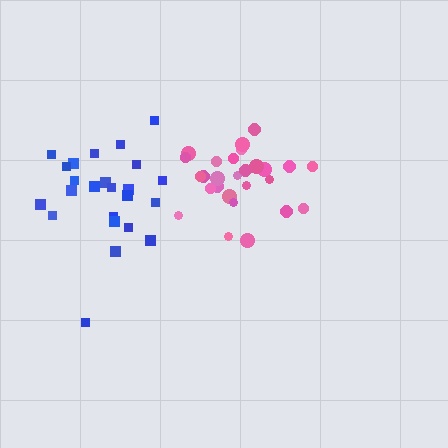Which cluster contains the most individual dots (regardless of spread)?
Pink (27).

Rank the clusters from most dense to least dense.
pink, blue.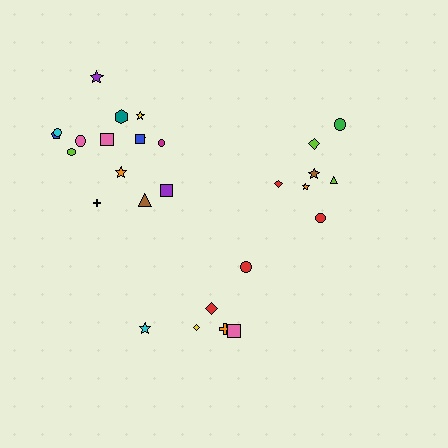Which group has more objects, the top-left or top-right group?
The top-left group.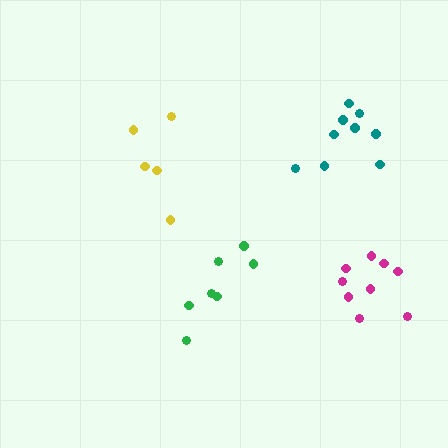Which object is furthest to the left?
The yellow cluster is leftmost.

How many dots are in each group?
Group 1: 7 dots, Group 2: 5 dots, Group 3: 9 dots, Group 4: 9 dots (30 total).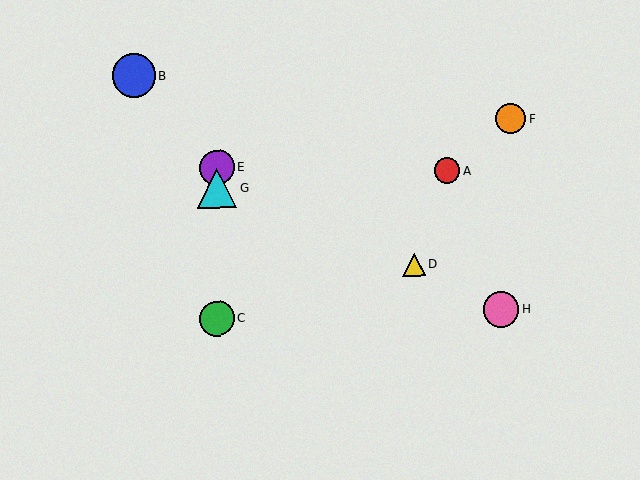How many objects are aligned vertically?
3 objects (C, E, G) are aligned vertically.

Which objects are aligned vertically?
Objects C, E, G are aligned vertically.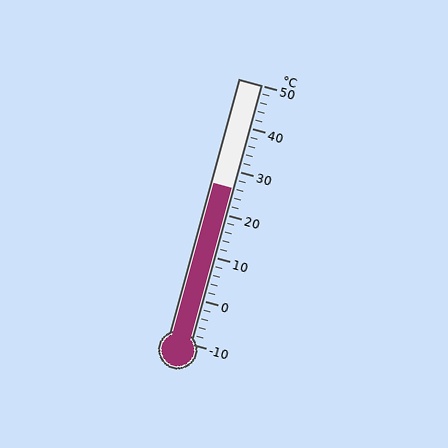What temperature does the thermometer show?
The thermometer shows approximately 26°C.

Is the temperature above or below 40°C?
The temperature is below 40°C.